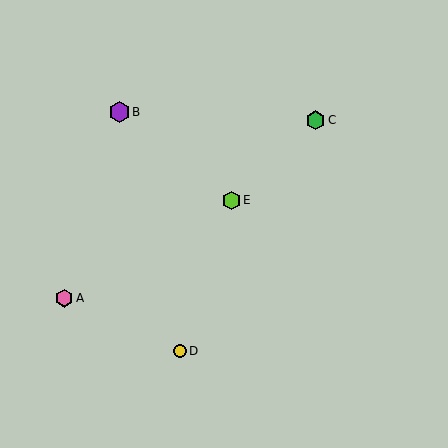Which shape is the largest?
The purple hexagon (labeled B) is the largest.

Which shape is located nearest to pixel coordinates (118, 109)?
The purple hexagon (labeled B) at (119, 112) is nearest to that location.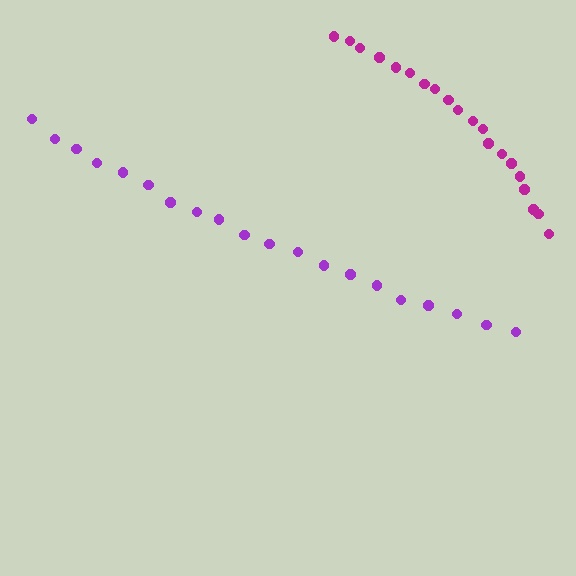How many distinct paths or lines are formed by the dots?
There are 2 distinct paths.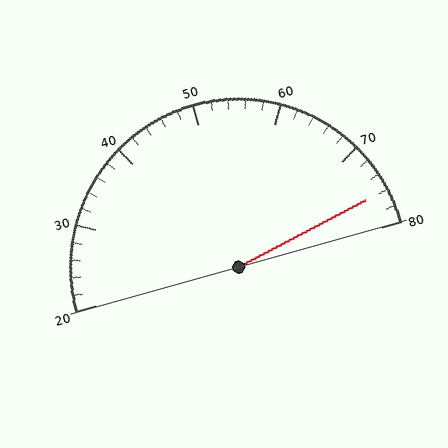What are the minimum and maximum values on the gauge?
The gauge ranges from 20 to 80.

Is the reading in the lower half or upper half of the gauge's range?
The reading is in the upper half of the range (20 to 80).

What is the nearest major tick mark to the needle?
The nearest major tick mark is 80.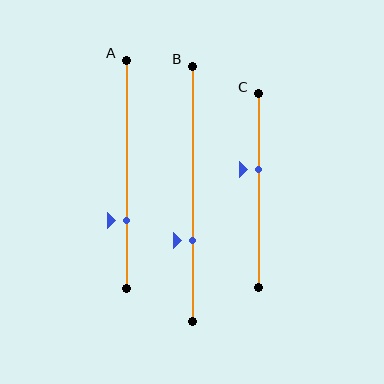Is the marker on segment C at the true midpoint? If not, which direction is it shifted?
No, the marker on segment C is shifted upward by about 11% of the segment length.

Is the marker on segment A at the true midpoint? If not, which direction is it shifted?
No, the marker on segment A is shifted downward by about 20% of the segment length.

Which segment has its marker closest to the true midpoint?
Segment C has its marker closest to the true midpoint.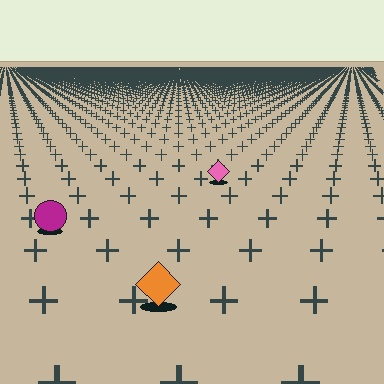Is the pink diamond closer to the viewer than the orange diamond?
No. The orange diamond is closer — you can tell from the texture gradient: the ground texture is coarser near it.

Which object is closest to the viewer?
The orange diamond is closest. The texture marks near it are larger and more spread out.